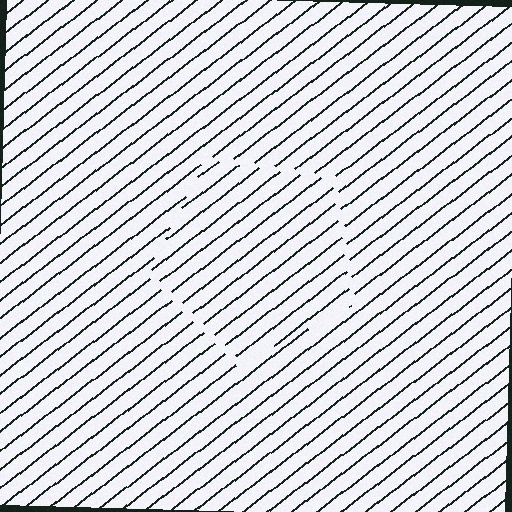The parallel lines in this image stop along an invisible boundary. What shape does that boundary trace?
An illusory pentagon. The interior of the shape contains the same grating, shifted by half a period — the contour is defined by the phase discontinuity where line-ends from the inner and outer gratings abut.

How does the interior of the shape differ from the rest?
The interior of the shape contains the same grating, shifted by half a period — the contour is defined by the phase discontinuity where line-ends from the inner and outer gratings abut.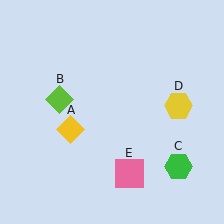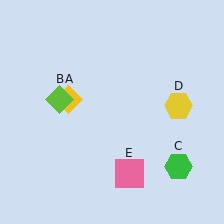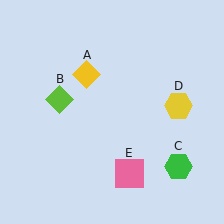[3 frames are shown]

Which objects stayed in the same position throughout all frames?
Lime diamond (object B) and green hexagon (object C) and yellow hexagon (object D) and pink square (object E) remained stationary.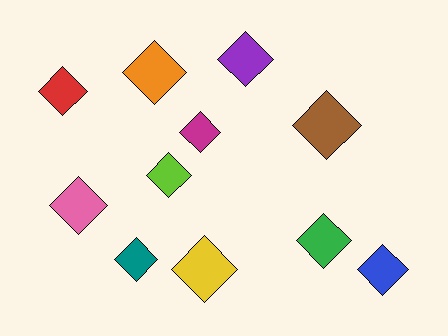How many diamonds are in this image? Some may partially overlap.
There are 11 diamonds.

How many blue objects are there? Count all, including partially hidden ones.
There is 1 blue object.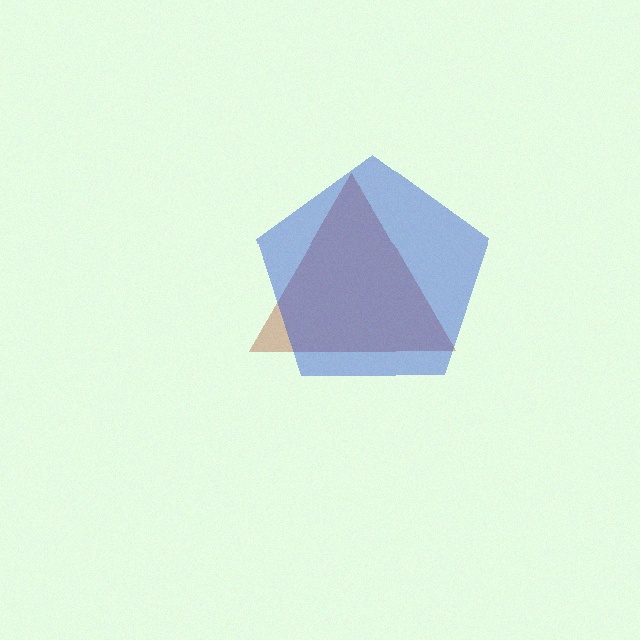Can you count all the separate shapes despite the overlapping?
Yes, there are 2 separate shapes.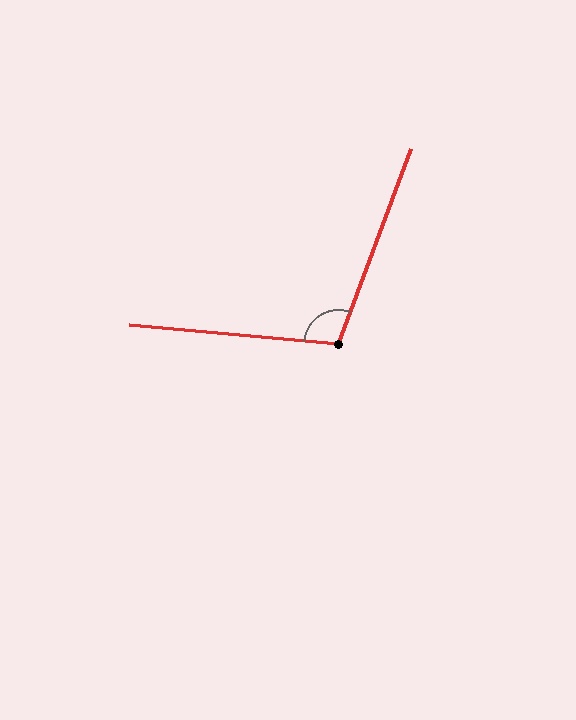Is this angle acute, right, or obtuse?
It is obtuse.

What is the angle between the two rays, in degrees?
Approximately 105 degrees.